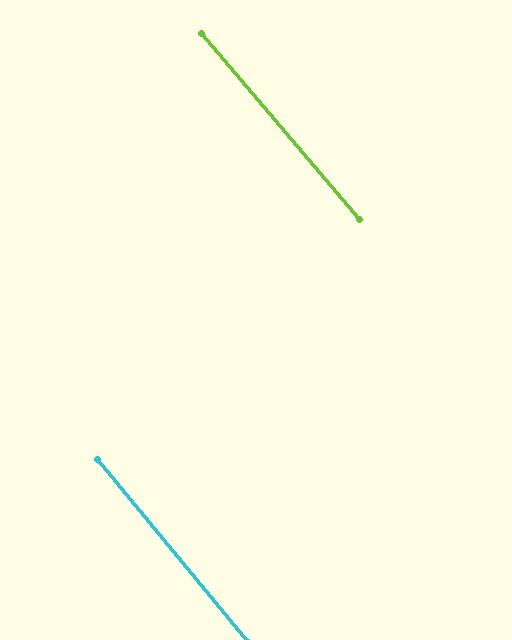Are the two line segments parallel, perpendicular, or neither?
Parallel — their directions differ by only 0.8°.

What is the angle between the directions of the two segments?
Approximately 1 degree.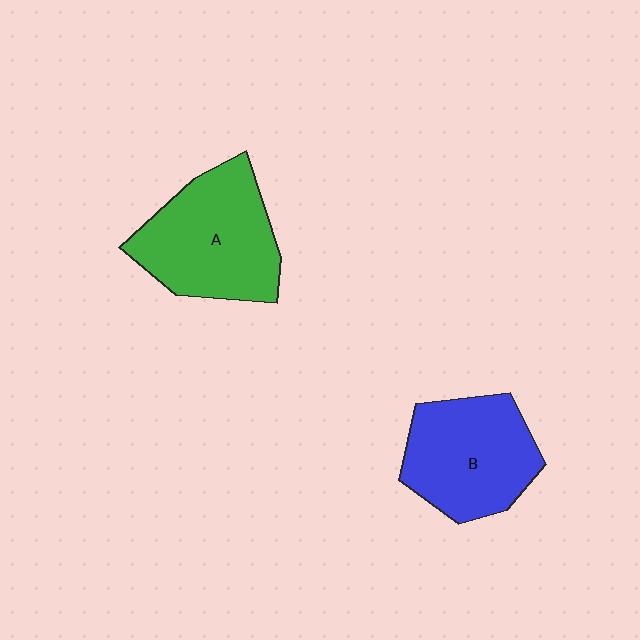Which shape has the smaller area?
Shape B (blue).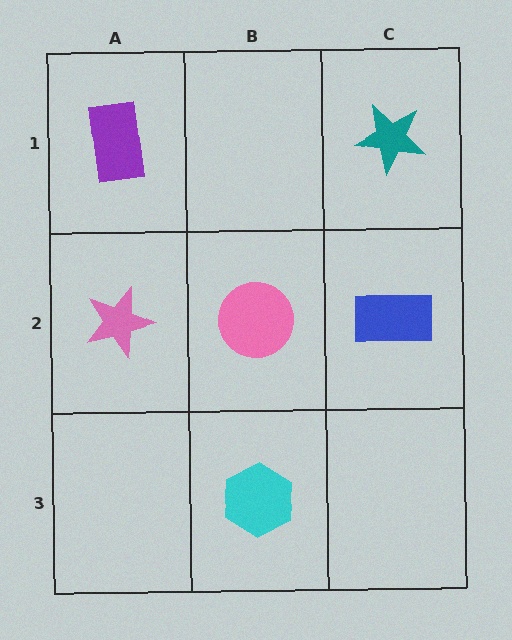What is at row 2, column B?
A pink circle.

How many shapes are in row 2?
3 shapes.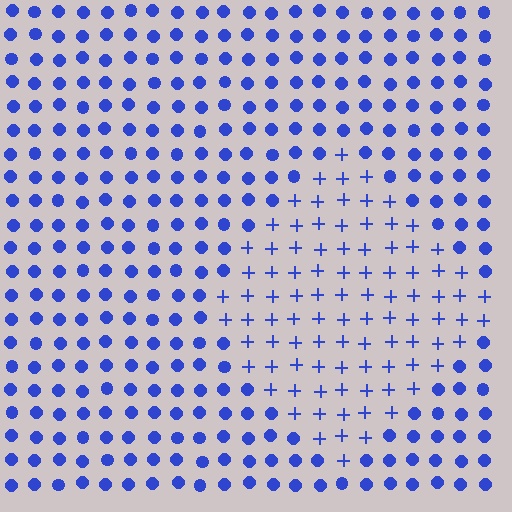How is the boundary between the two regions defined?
The boundary is defined by a change in element shape: plus signs inside vs. circles outside. All elements share the same color and spacing.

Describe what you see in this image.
The image is filled with small blue elements arranged in a uniform grid. A diamond-shaped region contains plus signs, while the surrounding area contains circles. The boundary is defined purely by the change in element shape.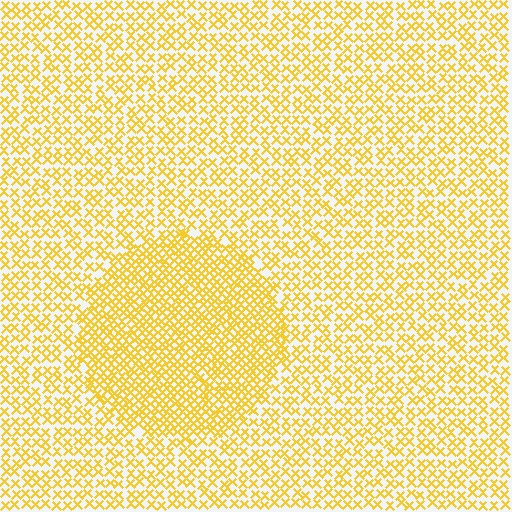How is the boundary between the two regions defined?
The boundary is defined by a change in element density (approximately 1.7x ratio). All elements are the same color, size, and shape.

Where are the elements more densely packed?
The elements are more densely packed inside the circle boundary.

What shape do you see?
I see a circle.